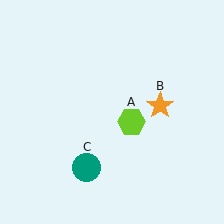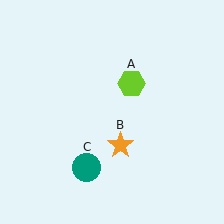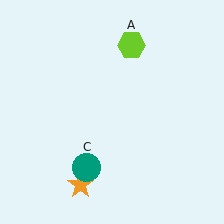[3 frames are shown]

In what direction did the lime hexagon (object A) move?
The lime hexagon (object A) moved up.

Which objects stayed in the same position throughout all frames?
Teal circle (object C) remained stationary.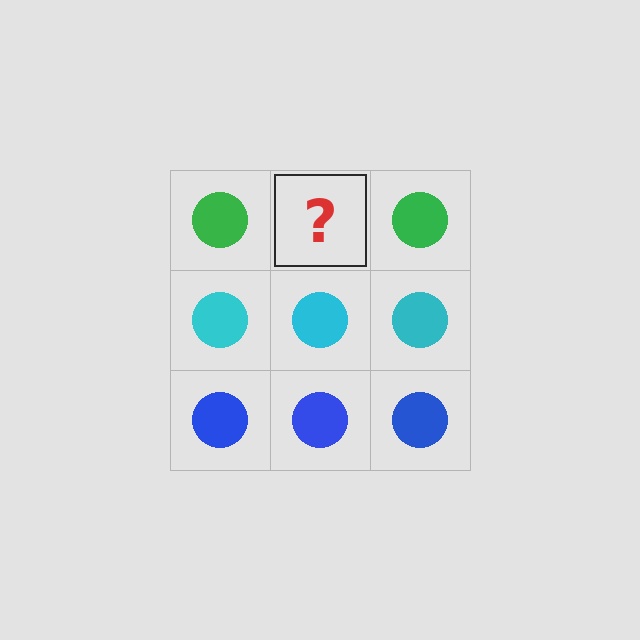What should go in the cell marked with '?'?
The missing cell should contain a green circle.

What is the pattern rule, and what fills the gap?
The rule is that each row has a consistent color. The gap should be filled with a green circle.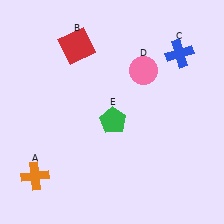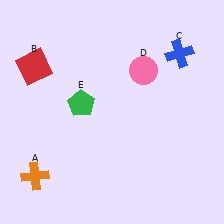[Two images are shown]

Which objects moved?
The objects that moved are: the red square (B), the green pentagon (E).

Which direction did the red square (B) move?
The red square (B) moved left.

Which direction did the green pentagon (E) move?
The green pentagon (E) moved left.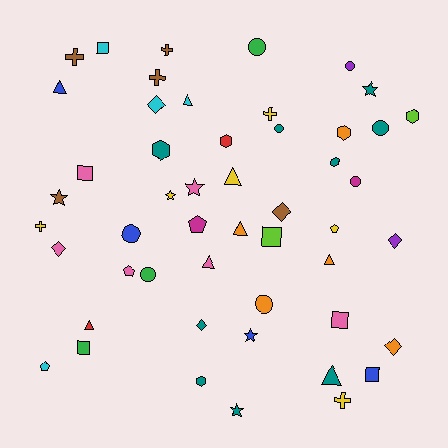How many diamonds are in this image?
There are 6 diamonds.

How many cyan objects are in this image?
There are 4 cyan objects.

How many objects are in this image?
There are 50 objects.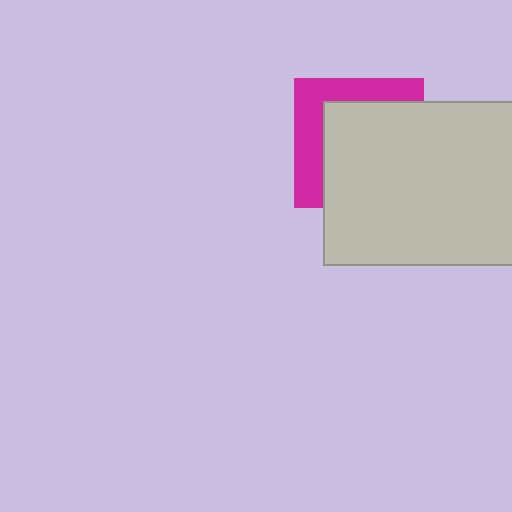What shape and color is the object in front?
The object in front is a light gray rectangle.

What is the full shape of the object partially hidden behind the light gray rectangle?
The partially hidden object is a magenta square.